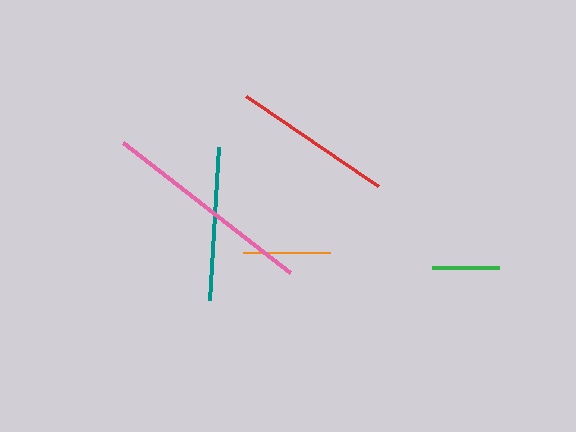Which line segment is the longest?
The pink line is the longest at approximately 212 pixels.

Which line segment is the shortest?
The green line is the shortest at approximately 67 pixels.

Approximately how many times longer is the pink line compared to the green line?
The pink line is approximately 3.2 times the length of the green line.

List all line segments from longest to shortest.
From longest to shortest: pink, red, teal, orange, green.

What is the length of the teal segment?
The teal segment is approximately 154 pixels long.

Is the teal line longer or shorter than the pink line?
The pink line is longer than the teal line.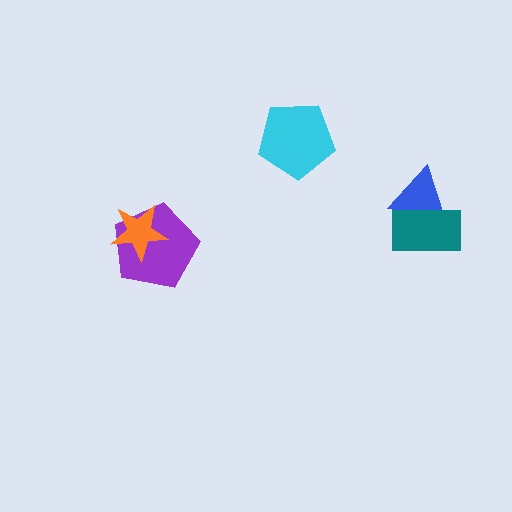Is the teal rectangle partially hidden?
No, no other shape covers it.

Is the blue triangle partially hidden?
Yes, it is partially covered by another shape.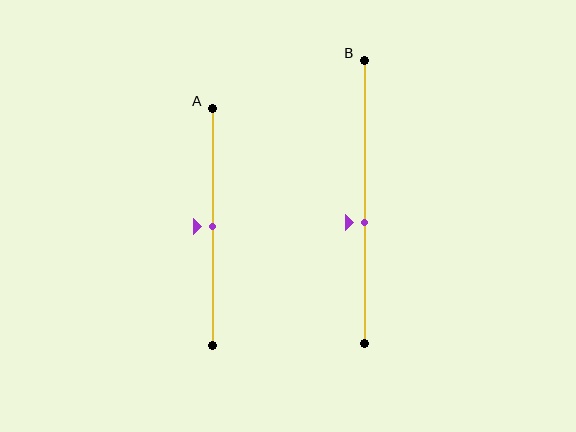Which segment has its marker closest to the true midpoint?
Segment A has its marker closest to the true midpoint.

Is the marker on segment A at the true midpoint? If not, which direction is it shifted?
Yes, the marker on segment A is at the true midpoint.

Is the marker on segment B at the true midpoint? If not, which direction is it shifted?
No, the marker on segment B is shifted downward by about 7% of the segment length.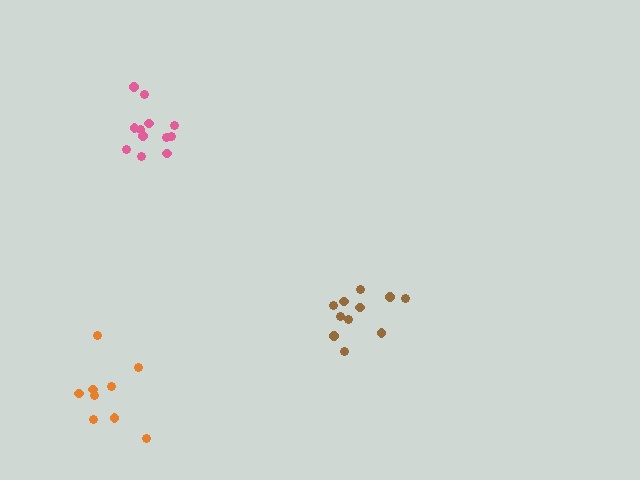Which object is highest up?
The pink cluster is topmost.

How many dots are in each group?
Group 1: 11 dots, Group 2: 9 dots, Group 3: 12 dots (32 total).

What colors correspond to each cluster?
The clusters are colored: brown, orange, pink.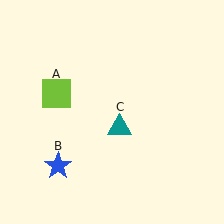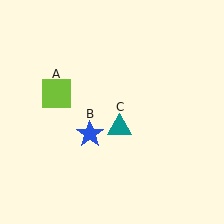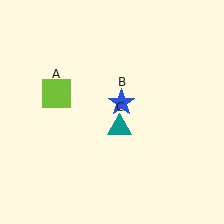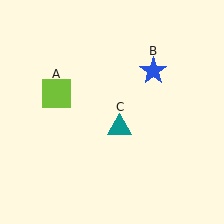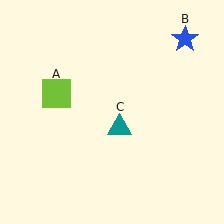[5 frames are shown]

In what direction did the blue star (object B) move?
The blue star (object B) moved up and to the right.